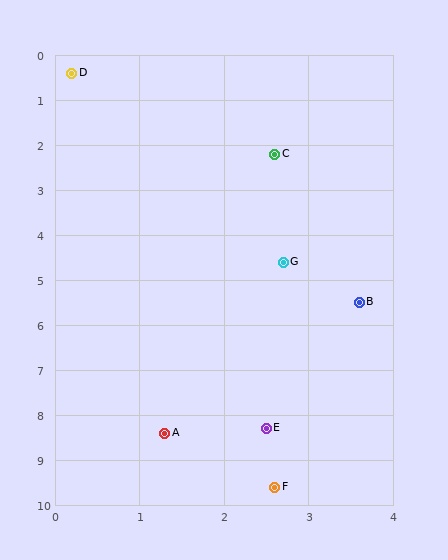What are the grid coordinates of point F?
Point F is at approximately (2.6, 9.6).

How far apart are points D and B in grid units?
Points D and B are about 6.1 grid units apart.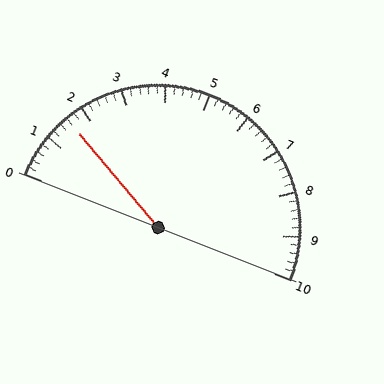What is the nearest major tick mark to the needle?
The nearest major tick mark is 2.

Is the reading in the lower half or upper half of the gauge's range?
The reading is in the lower half of the range (0 to 10).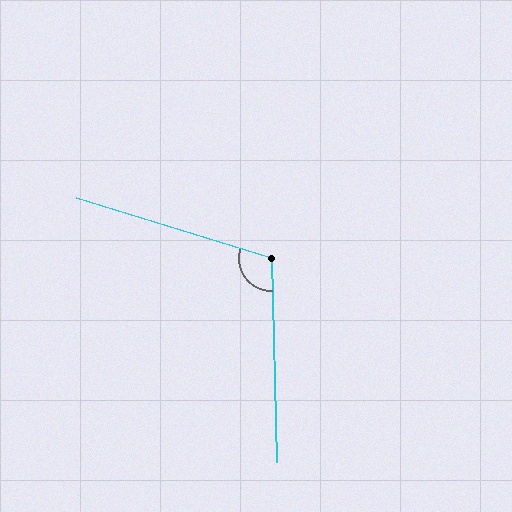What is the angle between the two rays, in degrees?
Approximately 109 degrees.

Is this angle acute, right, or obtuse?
It is obtuse.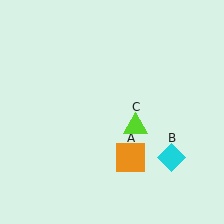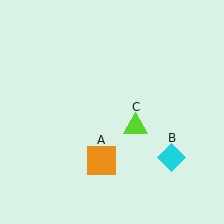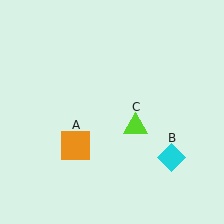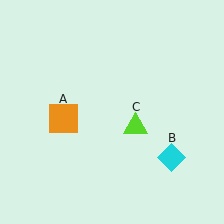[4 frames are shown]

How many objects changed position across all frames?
1 object changed position: orange square (object A).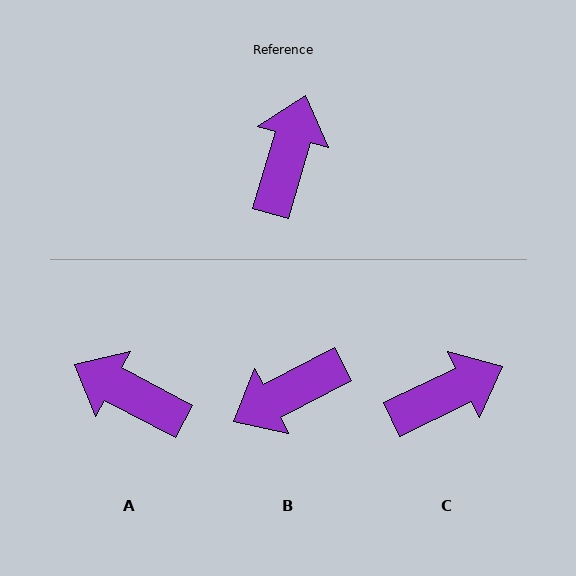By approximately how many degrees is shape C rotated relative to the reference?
Approximately 48 degrees clockwise.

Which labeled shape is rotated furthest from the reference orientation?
B, about 134 degrees away.